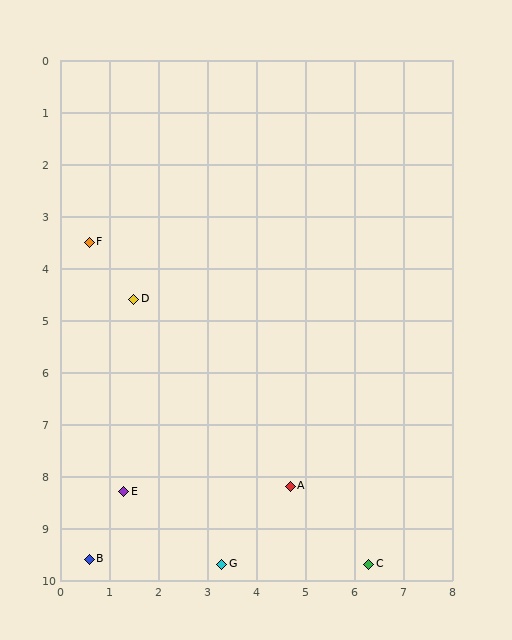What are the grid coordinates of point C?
Point C is at approximately (6.3, 9.7).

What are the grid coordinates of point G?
Point G is at approximately (3.3, 9.7).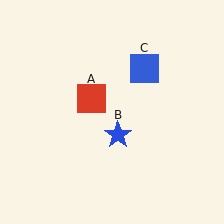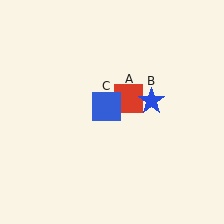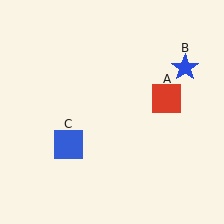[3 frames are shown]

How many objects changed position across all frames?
3 objects changed position: red square (object A), blue star (object B), blue square (object C).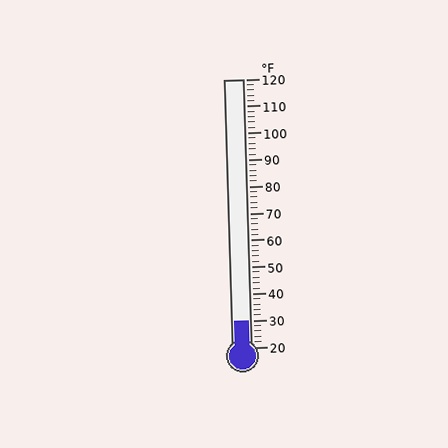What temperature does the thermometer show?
The thermometer shows approximately 30°F.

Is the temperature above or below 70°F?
The temperature is below 70°F.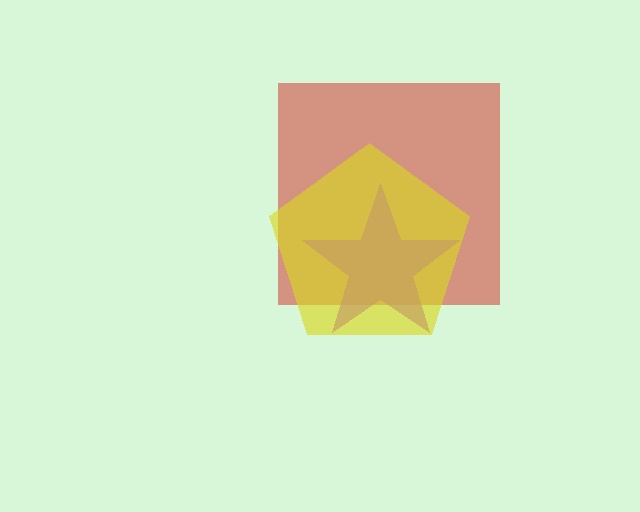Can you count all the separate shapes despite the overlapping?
Yes, there are 3 separate shapes.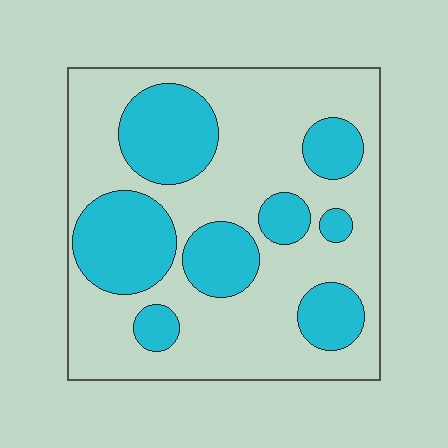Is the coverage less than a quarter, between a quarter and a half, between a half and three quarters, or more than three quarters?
Between a quarter and a half.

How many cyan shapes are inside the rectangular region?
8.